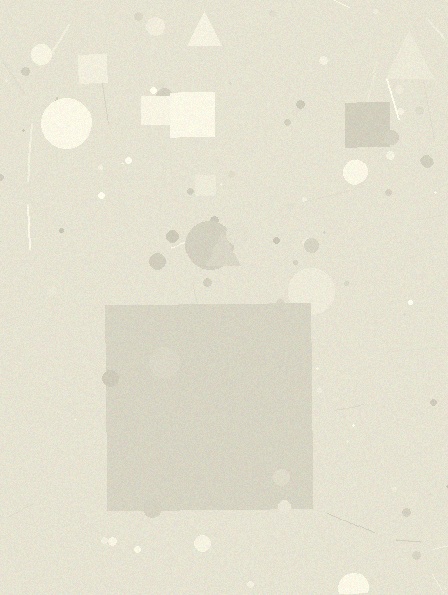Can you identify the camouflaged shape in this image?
The camouflaged shape is a square.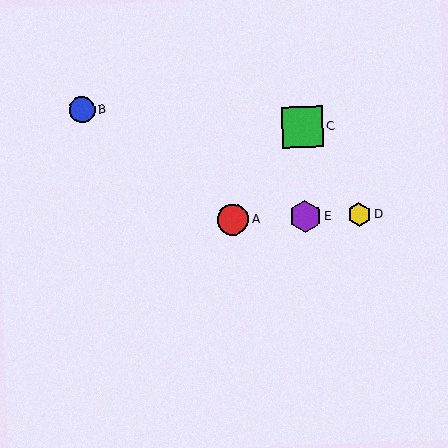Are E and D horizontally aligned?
Yes, both are at y≈217.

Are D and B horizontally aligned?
No, D is at y≈215 and B is at y≈110.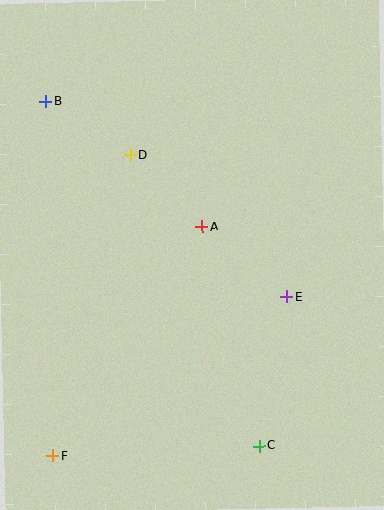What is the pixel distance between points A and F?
The distance between A and F is 274 pixels.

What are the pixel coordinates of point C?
Point C is at (259, 446).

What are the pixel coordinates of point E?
Point E is at (287, 297).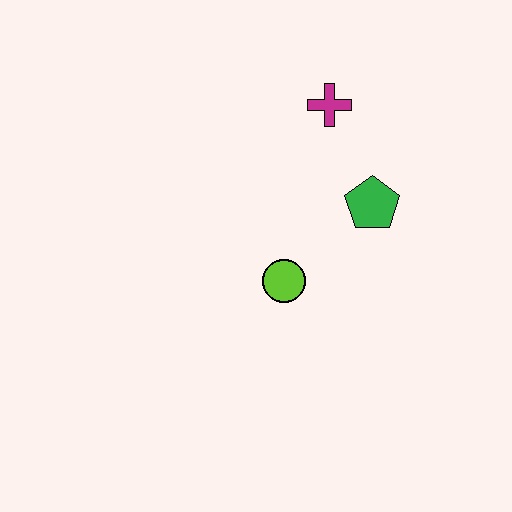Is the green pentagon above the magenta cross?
No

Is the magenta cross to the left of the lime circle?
No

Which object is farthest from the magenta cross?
The lime circle is farthest from the magenta cross.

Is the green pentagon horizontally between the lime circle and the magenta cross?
No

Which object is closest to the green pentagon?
The magenta cross is closest to the green pentagon.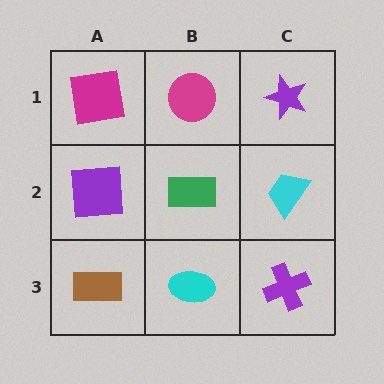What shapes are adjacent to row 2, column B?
A magenta circle (row 1, column B), a cyan ellipse (row 3, column B), a purple square (row 2, column A), a cyan trapezoid (row 2, column C).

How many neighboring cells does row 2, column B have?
4.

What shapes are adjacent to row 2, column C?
A purple star (row 1, column C), a purple cross (row 3, column C), a green rectangle (row 2, column B).